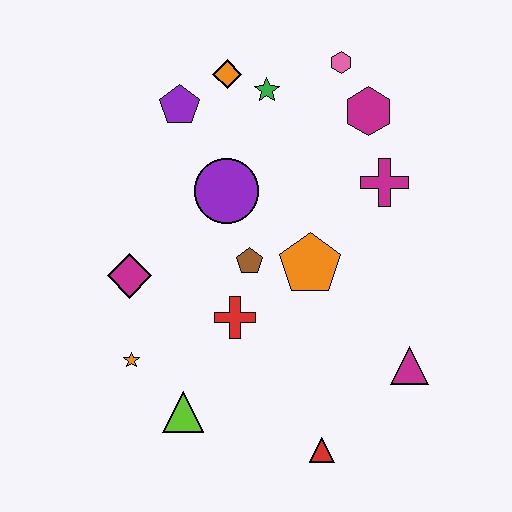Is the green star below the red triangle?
No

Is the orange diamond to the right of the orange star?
Yes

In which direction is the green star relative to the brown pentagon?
The green star is above the brown pentagon.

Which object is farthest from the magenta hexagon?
The lime triangle is farthest from the magenta hexagon.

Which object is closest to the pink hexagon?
The magenta hexagon is closest to the pink hexagon.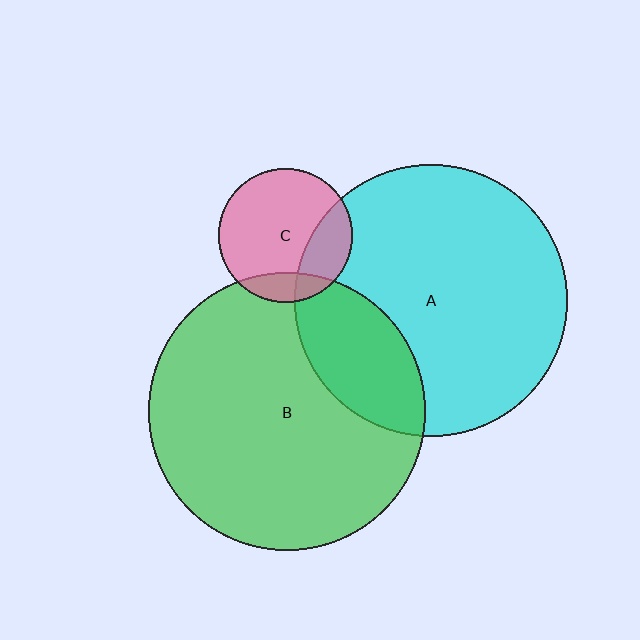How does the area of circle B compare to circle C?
Approximately 4.3 times.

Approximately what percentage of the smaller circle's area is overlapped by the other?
Approximately 25%.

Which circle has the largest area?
Circle B (green).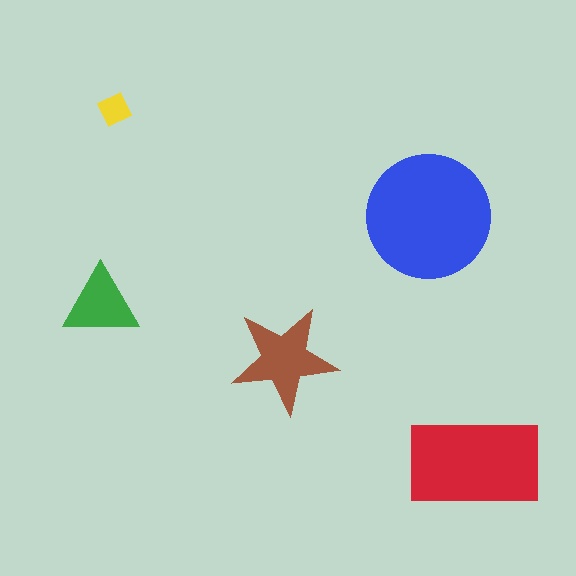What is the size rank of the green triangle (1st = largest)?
4th.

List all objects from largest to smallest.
The blue circle, the red rectangle, the brown star, the green triangle, the yellow diamond.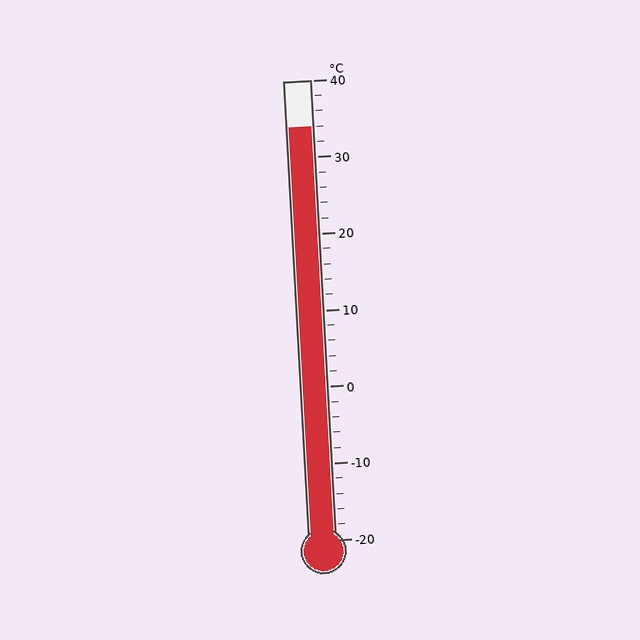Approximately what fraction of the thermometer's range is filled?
The thermometer is filled to approximately 90% of its range.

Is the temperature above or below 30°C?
The temperature is above 30°C.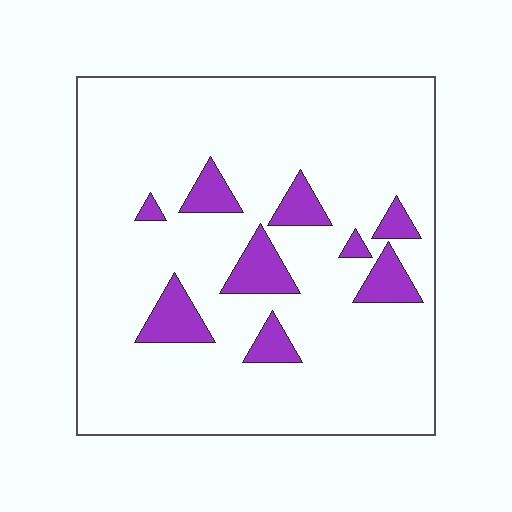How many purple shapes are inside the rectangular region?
9.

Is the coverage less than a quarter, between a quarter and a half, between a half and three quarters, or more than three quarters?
Less than a quarter.